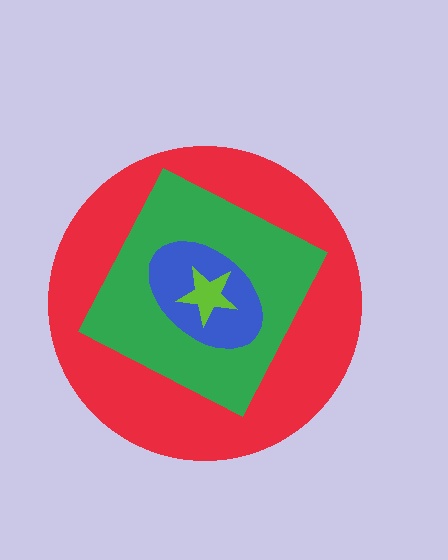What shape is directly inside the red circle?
The green diamond.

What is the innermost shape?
The lime star.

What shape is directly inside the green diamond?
The blue ellipse.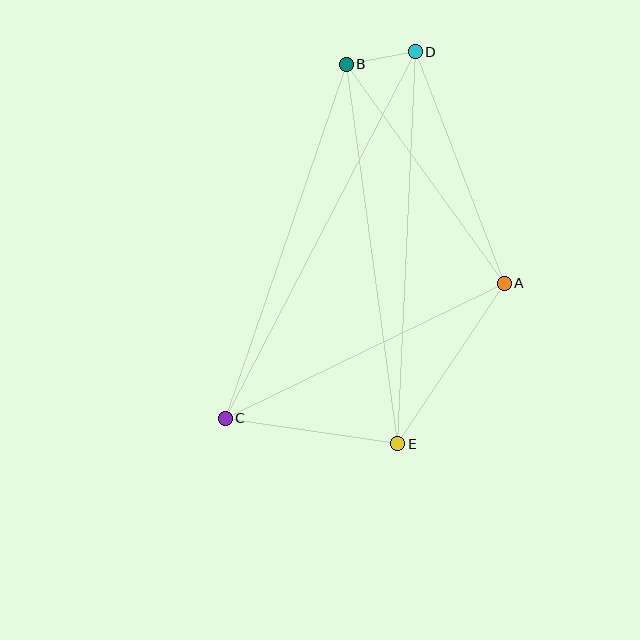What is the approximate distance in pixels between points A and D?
The distance between A and D is approximately 248 pixels.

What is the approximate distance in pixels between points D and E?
The distance between D and E is approximately 393 pixels.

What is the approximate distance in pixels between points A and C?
The distance between A and C is approximately 310 pixels.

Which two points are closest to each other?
Points B and D are closest to each other.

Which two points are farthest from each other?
Points C and D are farthest from each other.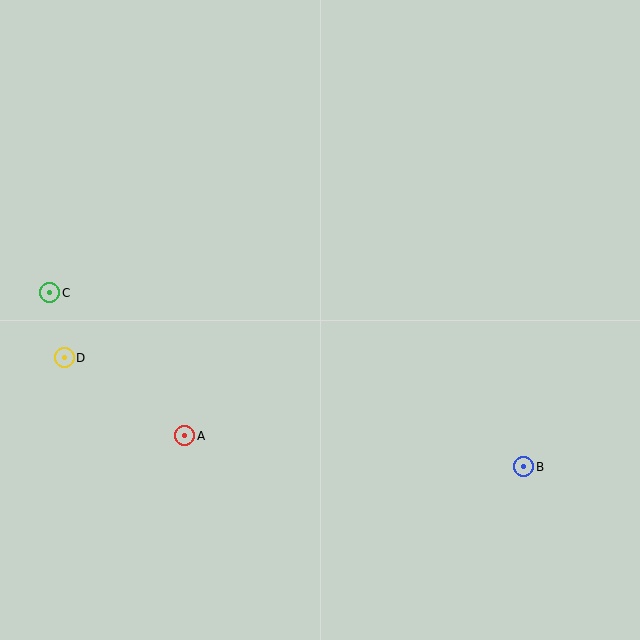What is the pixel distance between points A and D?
The distance between A and D is 143 pixels.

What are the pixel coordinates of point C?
Point C is at (50, 293).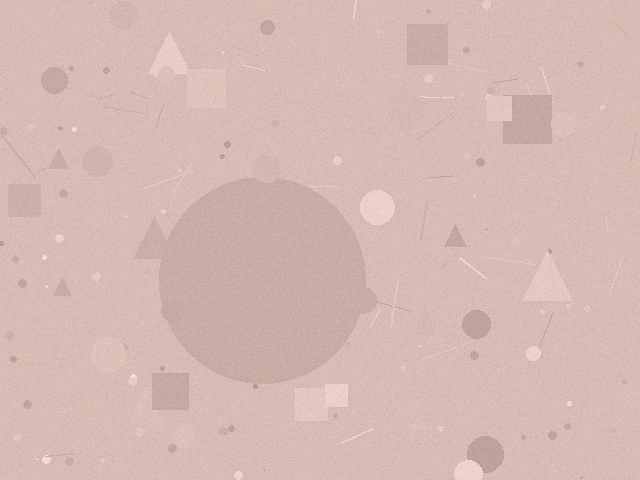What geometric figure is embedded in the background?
A circle is embedded in the background.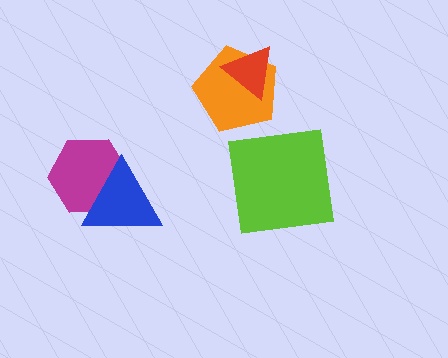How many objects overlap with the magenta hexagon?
1 object overlaps with the magenta hexagon.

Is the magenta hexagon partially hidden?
Yes, it is partially covered by another shape.